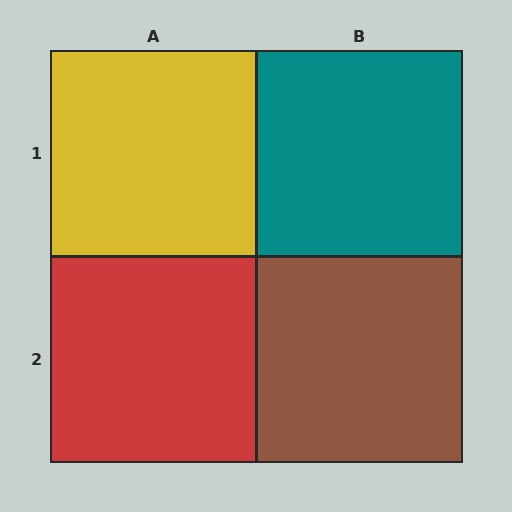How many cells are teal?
1 cell is teal.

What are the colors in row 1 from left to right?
Yellow, teal.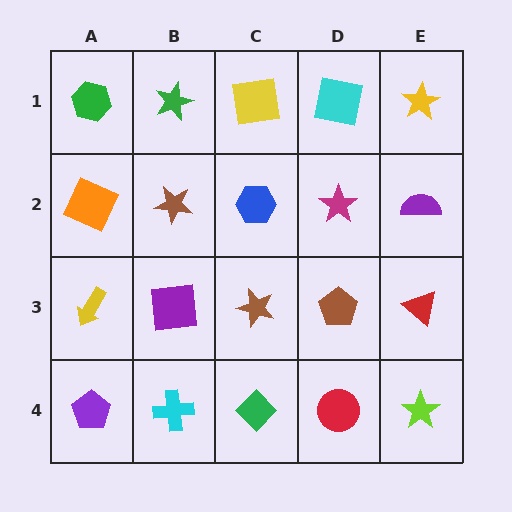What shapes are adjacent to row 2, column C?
A yellow square (row 1, column C), a brown star (row 3, column C), a brown star (row 2, column B), a magenta star (row 2, column D).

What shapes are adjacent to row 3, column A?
An orange square (row 2, column A), a purple pentagon (row 4, column A), a purple square (row 3, column B).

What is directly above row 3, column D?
A magenta star.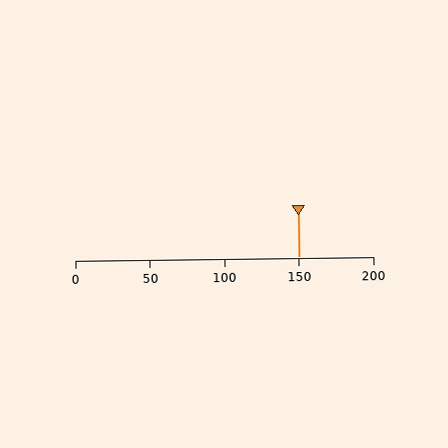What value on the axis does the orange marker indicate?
The marker indicates approximately 150.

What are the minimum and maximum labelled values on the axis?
The axis runs from 0 to 200.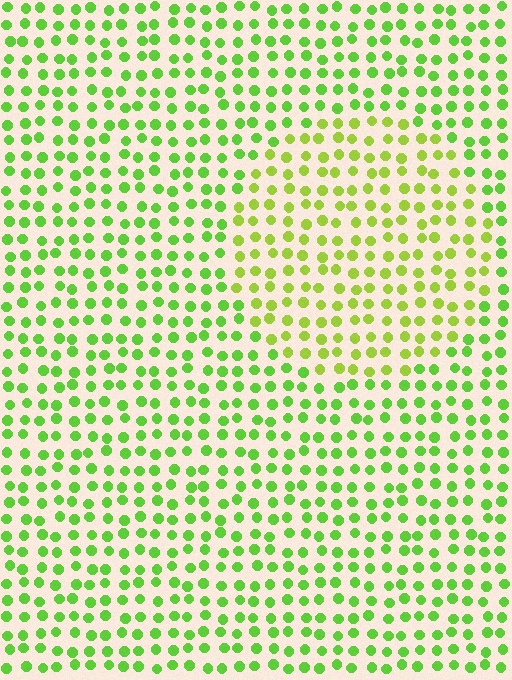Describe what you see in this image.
The image is filled with small lime elements in a uniform arrangement. A circle-shaped region is visible where the elements are tinted to a slightly different hue, forming a subtle color boundary.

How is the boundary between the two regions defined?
The boundary is defined purely by a slight shift in hue (about 25 degrees). Spacing, size, and orientation are identical on both sides.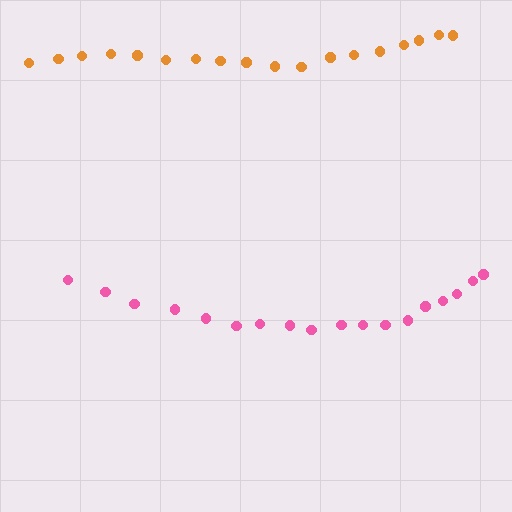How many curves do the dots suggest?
There are 2 distinct paths.